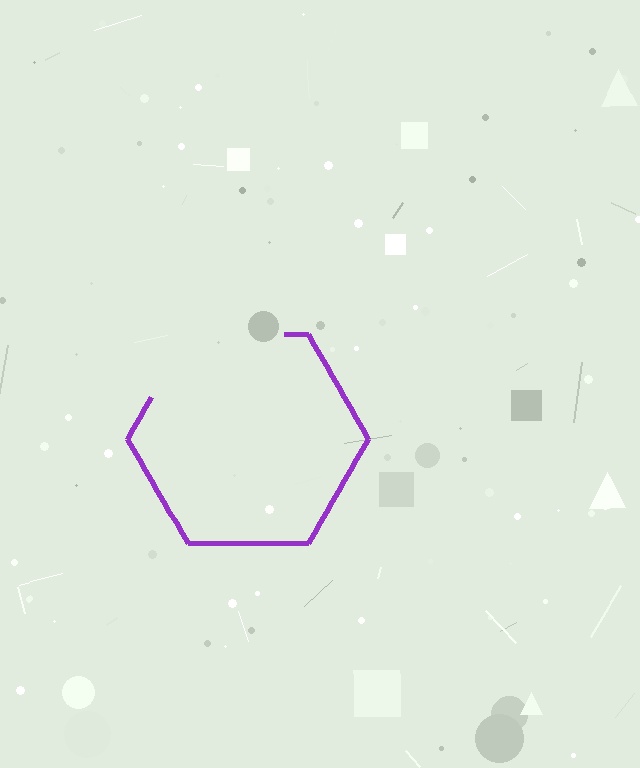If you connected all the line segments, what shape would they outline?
They would outline a hexagon.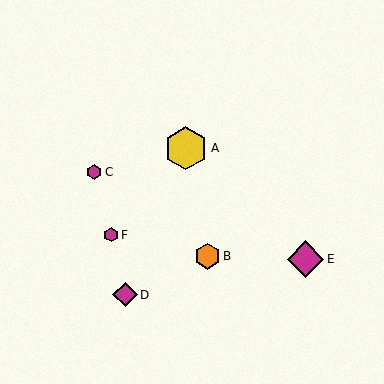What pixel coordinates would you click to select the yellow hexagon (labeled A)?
Click at (186, 148) to select the yellow hexagon A.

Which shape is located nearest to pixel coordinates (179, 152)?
The yellow hexagon (labeled A) at (186, 148) is nearest to that location.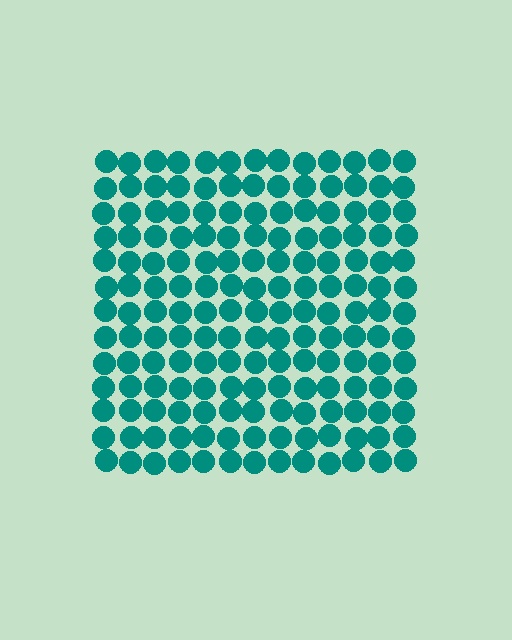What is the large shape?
The large shape is a square.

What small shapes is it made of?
It is made of small circles.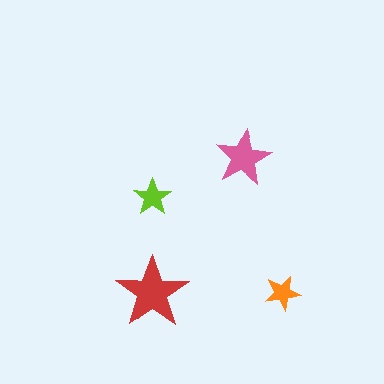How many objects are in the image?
There are 4 objects in the image.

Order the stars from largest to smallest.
the red one, the pink one, the lime one, the orange one.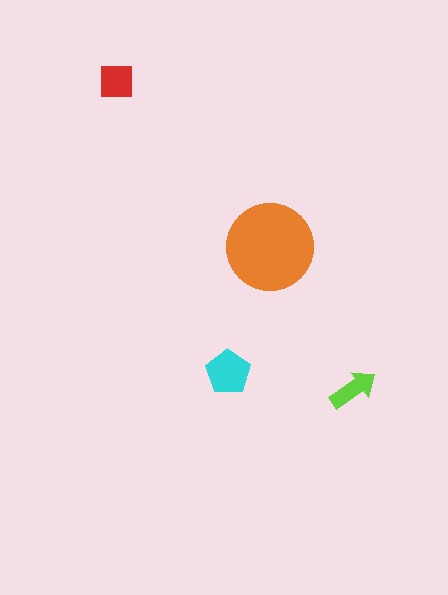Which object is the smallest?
The lime arrow.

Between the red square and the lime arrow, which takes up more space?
The red square.